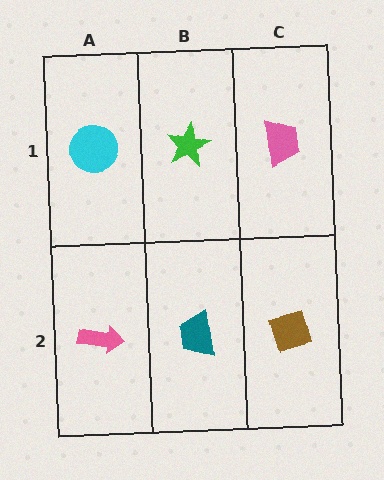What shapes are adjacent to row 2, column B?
A green star (row 1, column B), a pink arrow (row 2, column A), a brown diamond (row 2, column C).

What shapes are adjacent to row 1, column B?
A teal trapezoid (row 2, column B), a cyan circle (row 1, column A), a pink trapezoid (row 1, column C).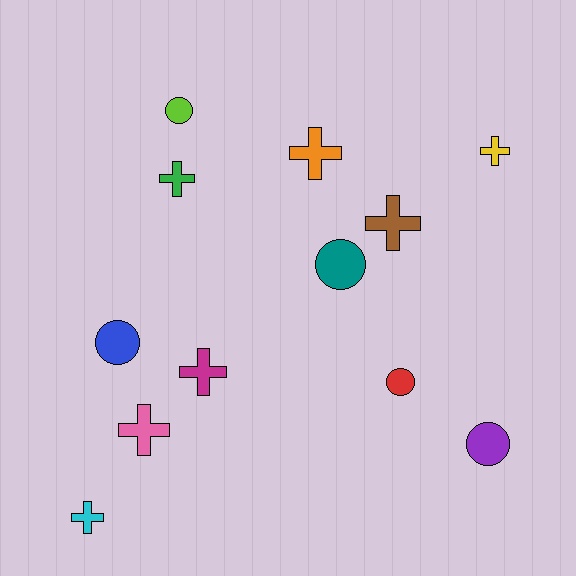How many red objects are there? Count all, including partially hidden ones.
There is 1 red object.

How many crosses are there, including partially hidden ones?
There are 7 crosses.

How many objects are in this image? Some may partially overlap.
There are 12 objects.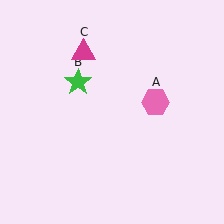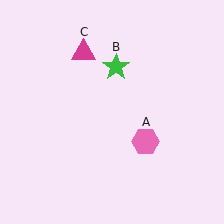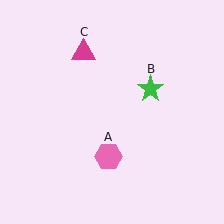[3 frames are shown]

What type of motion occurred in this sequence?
The pink hexagon (object A), green star (object B) rotated clockwise around the center of the scene.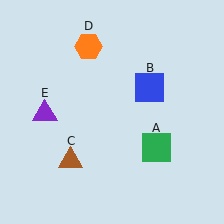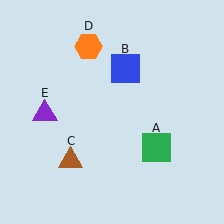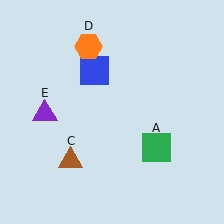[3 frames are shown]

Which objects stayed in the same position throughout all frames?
Green square (object A) and brown triangle (object C) and orange hexagon (object D) and purple triangle (object E) remained stationary.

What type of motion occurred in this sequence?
The blue square (object B) rotated counterclockwise around the center of the scene.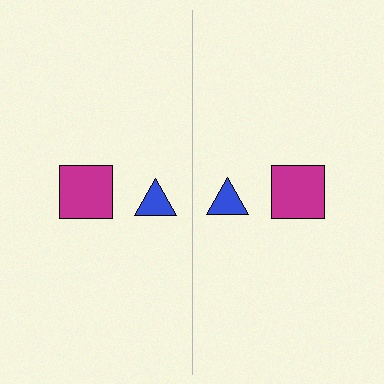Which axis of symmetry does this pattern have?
The pattern has a vertical axis of symmetry running through the center of the image.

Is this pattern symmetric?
Yes, this pattern has bilateral (reflection) symmetry.